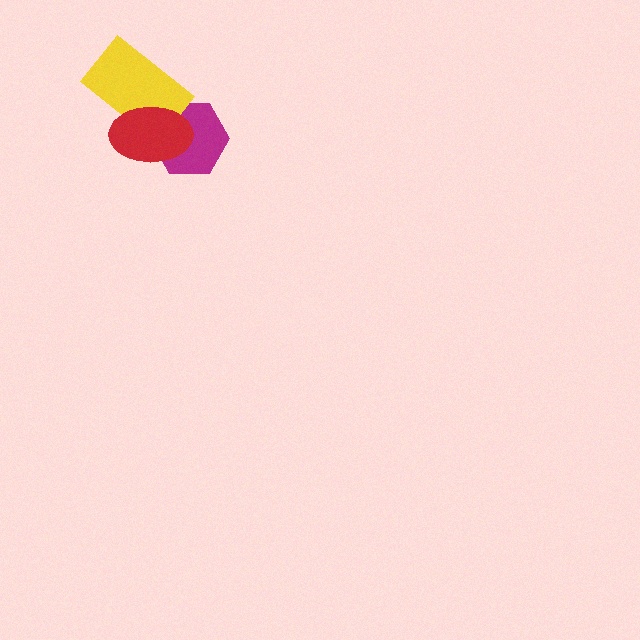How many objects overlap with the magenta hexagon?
2 objects overlap with the magenta hexagon.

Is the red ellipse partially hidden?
No, no other shape covers it.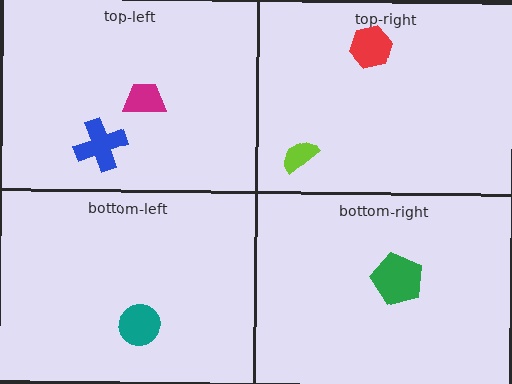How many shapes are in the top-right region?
2.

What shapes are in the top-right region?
The lime semicircle, the red hexagon.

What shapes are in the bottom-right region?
The green pentagon.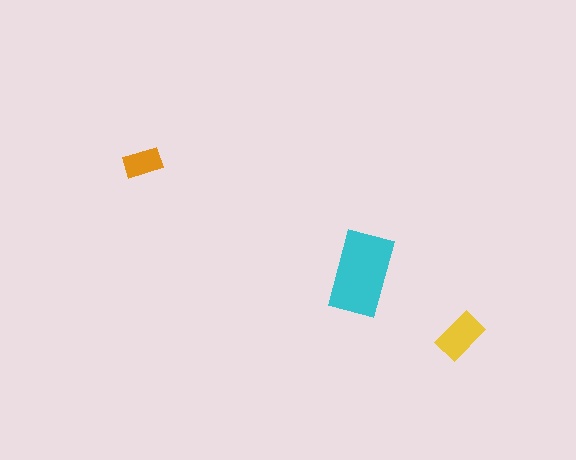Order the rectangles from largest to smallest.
the cyan one, the yellow one, the orange one.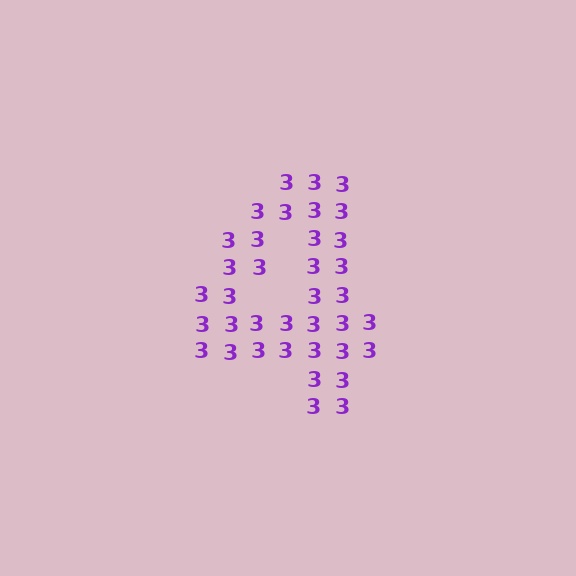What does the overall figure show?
The overall figure shows the digit 4.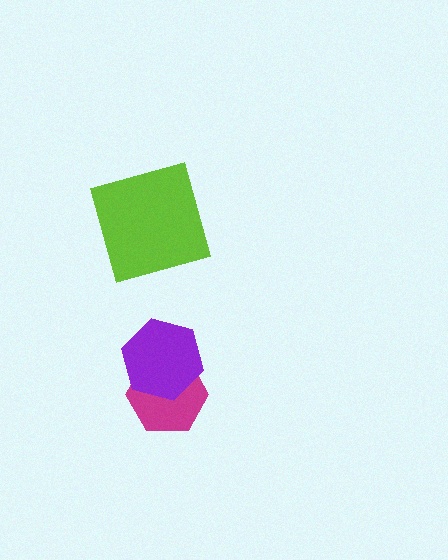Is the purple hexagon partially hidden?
No, no other shape covers it.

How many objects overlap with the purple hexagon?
1 object overlaps with the purple hexagon.